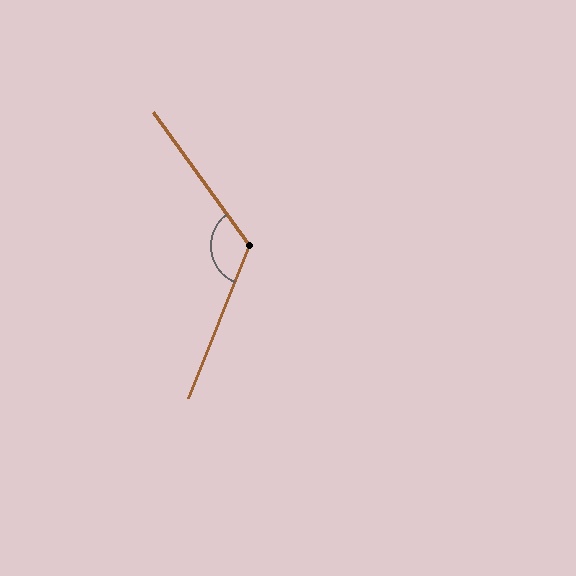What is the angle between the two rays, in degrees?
Approximately 122 degrees.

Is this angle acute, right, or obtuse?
It is obtuse.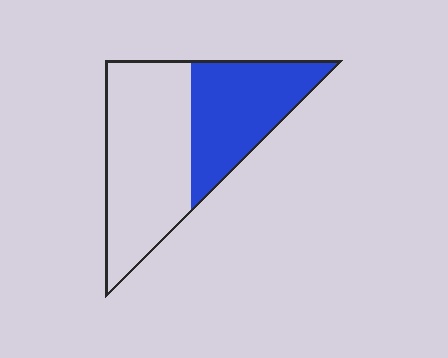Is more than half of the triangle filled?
No.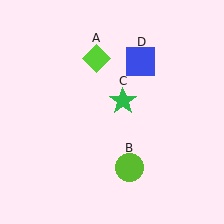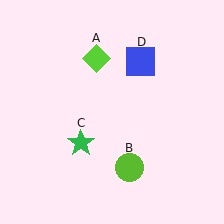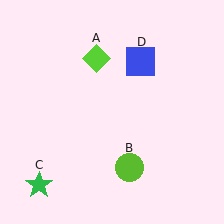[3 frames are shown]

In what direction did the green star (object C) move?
The green star (object C) moved down and to the left.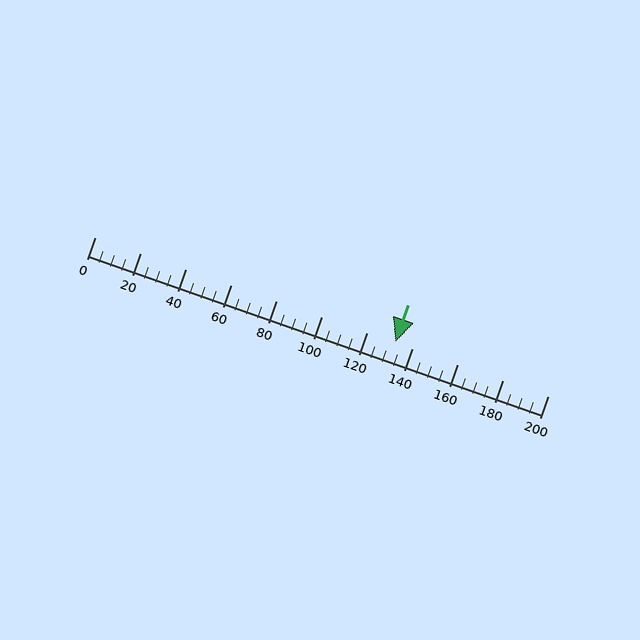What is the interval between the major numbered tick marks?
The major tick marks are spaced 20 units apart.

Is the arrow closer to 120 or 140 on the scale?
The arrow is closer to 140.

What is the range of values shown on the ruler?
The ruler shows values from 0 to 200.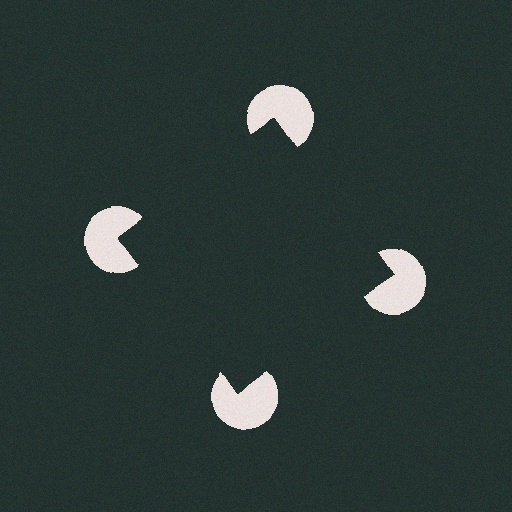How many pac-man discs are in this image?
There are 4 — one at each vertex of the illusory square.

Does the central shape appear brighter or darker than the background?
It typically appears slightly darker than the background, even though no actual brightness change is drawn.